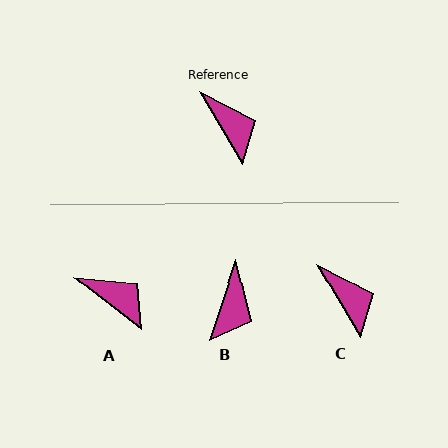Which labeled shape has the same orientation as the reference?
C.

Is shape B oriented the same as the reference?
No, it is off by about 49 degrees.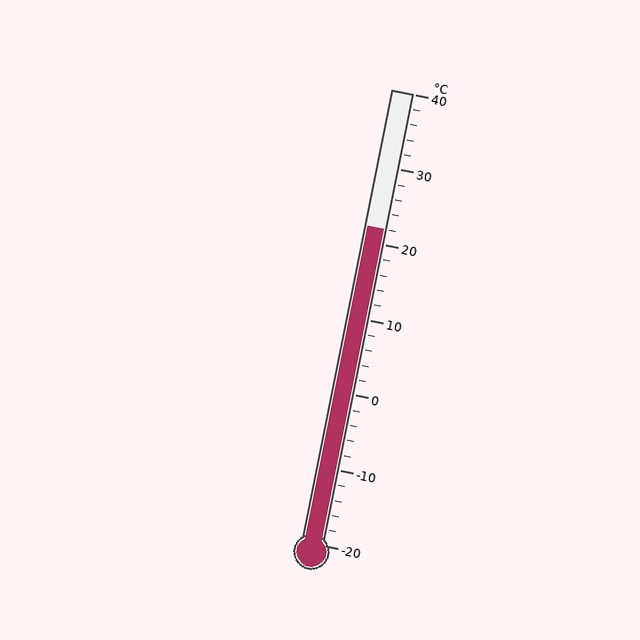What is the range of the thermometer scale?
The thermometer scale ranges from -20°C to 40°C.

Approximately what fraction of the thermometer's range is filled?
The thermometer is filled to approximately 70% of its range.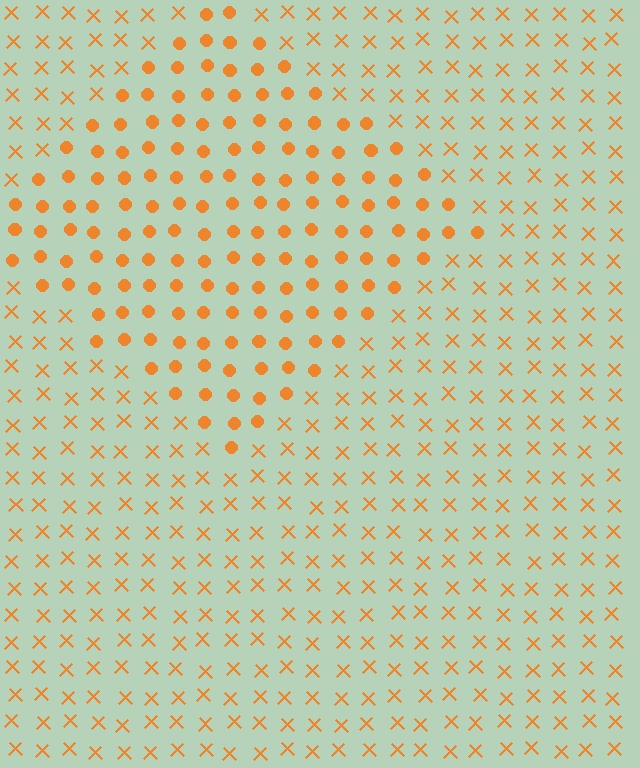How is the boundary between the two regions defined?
The boundary is defined by a change in element shape: circles inside vs. X marks outside. All elements share the same color and spacing.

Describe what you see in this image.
The image is filled with small orange elements arranged in a uniform grid. A diamond-shaped region contains circles, while the surrounding area contains X marks. The boundary is defined purely by the change in element shape.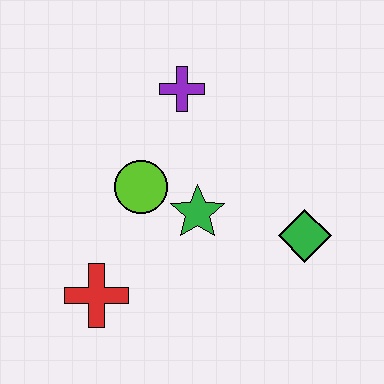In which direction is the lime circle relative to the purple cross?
The lime circle is below the purple cross.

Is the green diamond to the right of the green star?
Yes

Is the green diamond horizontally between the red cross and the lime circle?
No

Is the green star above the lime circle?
No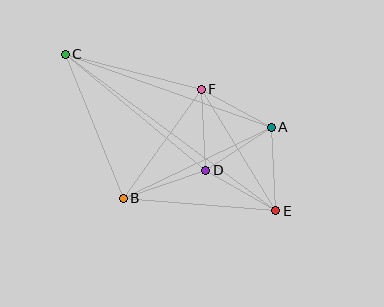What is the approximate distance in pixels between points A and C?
The distance between A and C is approximately 219 pixels.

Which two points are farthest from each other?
Points C and E are farthest from each other.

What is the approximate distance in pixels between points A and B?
The distance between A and B is approximately 164 pixels.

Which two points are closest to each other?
Points A and D are closest to each other.